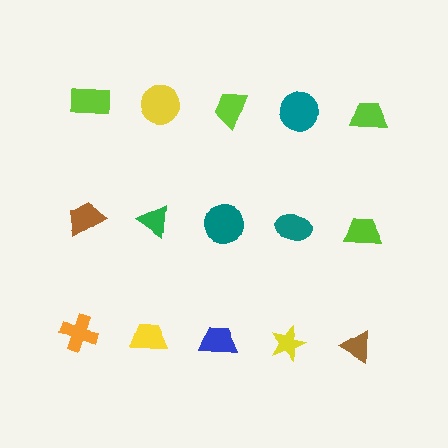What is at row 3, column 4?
A yellow star.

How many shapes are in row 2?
5 shapes.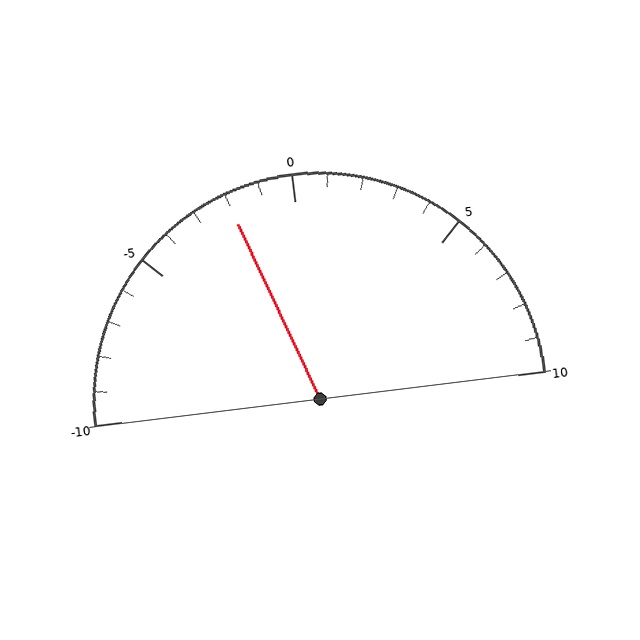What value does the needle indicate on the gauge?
The needle indicates approximately -2.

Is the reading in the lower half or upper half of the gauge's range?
The reading is in the lower half of the range (-10 to 10).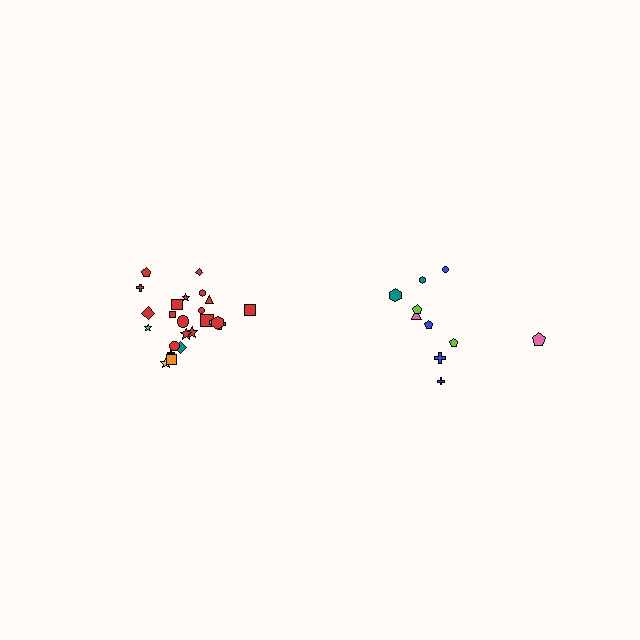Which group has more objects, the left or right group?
The left group.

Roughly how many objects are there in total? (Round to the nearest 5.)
Roughly 35 objects in total.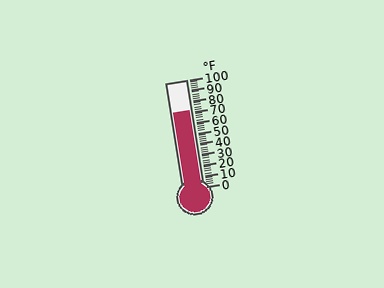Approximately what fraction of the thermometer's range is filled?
The thermometer is filled to approximately 70% of its range.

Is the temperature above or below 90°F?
The temperature is below 90°F.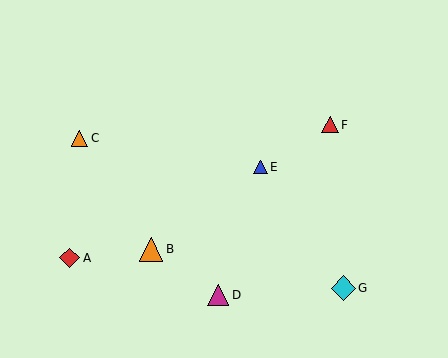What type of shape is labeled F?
Shape F is a red triangle.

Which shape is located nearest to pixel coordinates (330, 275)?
The cyan diamond (labeled G) at (343, 288) is nearest to that location.